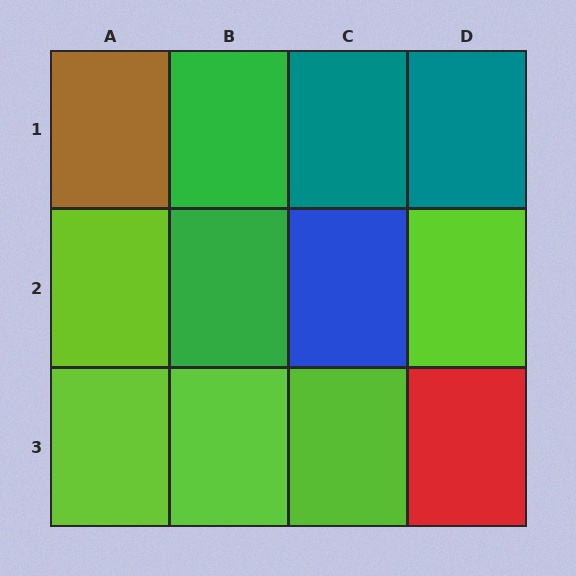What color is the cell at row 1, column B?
Green.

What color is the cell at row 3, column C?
Lime.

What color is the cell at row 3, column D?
Red.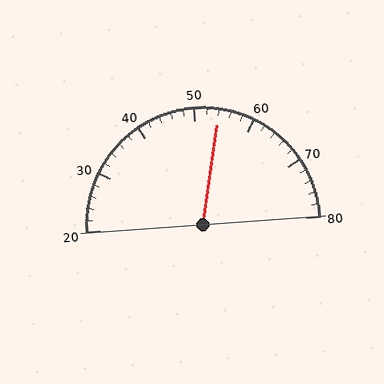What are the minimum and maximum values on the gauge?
The gauge ranges from 20 to 80.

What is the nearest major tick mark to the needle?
The nearest major tick mark is 50.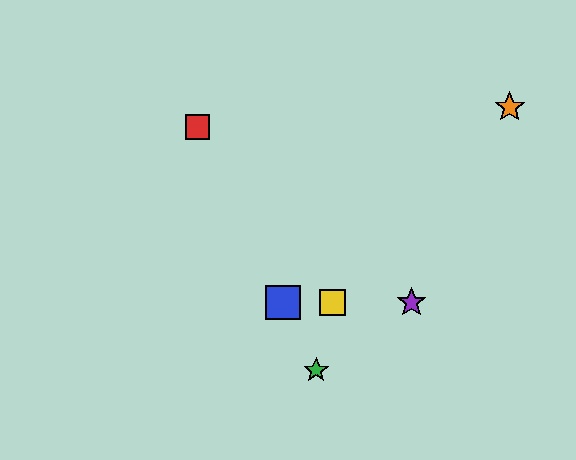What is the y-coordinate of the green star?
The green star is at y≈370.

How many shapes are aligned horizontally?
3 shapes (the blue square, the yellow square, the purple star) are aligned horizontally.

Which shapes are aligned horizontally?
The blue square, the yellow square, the purple star are aligned horizontally.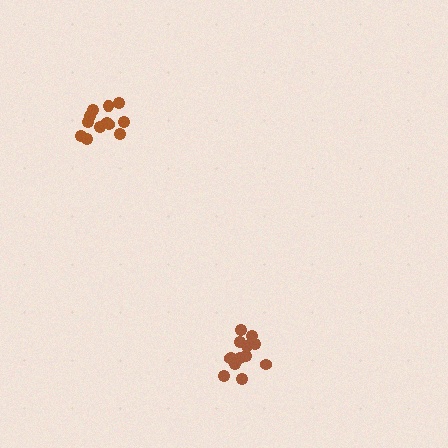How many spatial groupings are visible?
There are 2 spatial groupings.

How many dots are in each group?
Group 1: 12 dots, Group 2: 13 dots (25 total).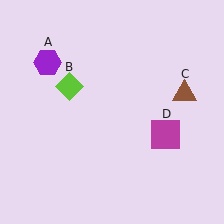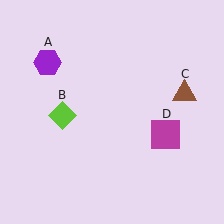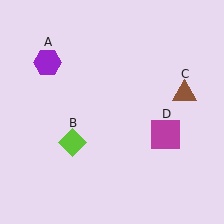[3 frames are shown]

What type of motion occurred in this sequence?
The lime diamond (object B) rotated counterclockwise around the center of the scene.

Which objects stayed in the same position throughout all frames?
Purple hexagon (object A) and brown triangle (object C) and magenta square (object D) remained stationary.